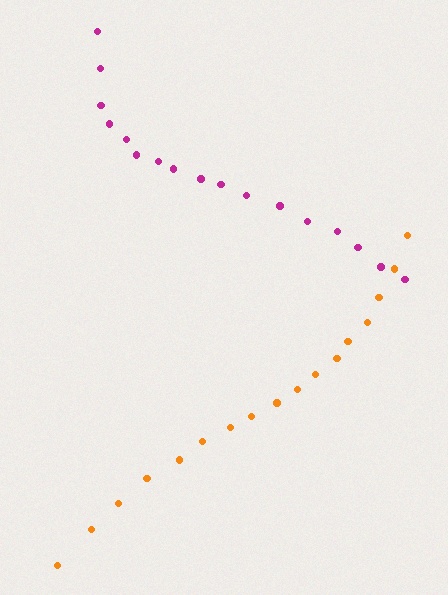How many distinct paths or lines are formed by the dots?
There are 2 distinct paths.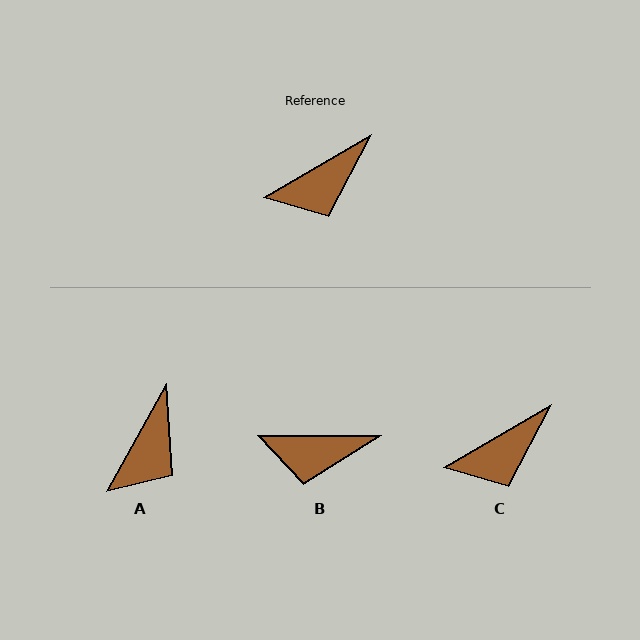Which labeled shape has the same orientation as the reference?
C.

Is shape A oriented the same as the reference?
No, it is off by about 31 degrees.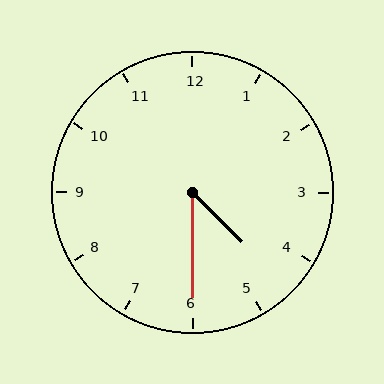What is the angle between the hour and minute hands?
Approximately 45 degrees.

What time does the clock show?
4:30.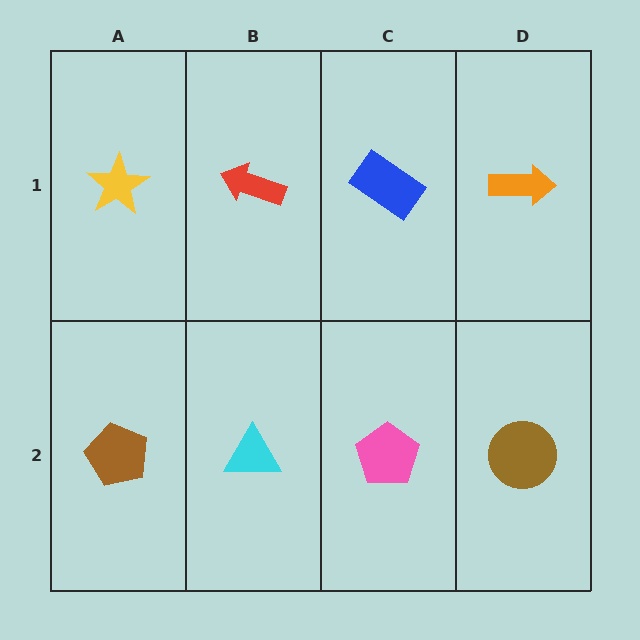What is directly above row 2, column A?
A yellow star.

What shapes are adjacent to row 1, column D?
A brown circle (row 2, column D), a blue rectangle (row 1, column C).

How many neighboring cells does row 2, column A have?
2.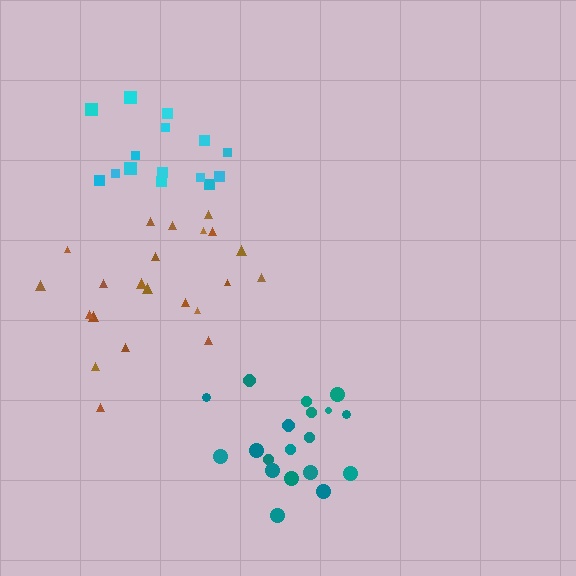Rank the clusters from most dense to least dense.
teal, cyan, brown.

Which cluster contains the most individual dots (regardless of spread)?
Brown (22).